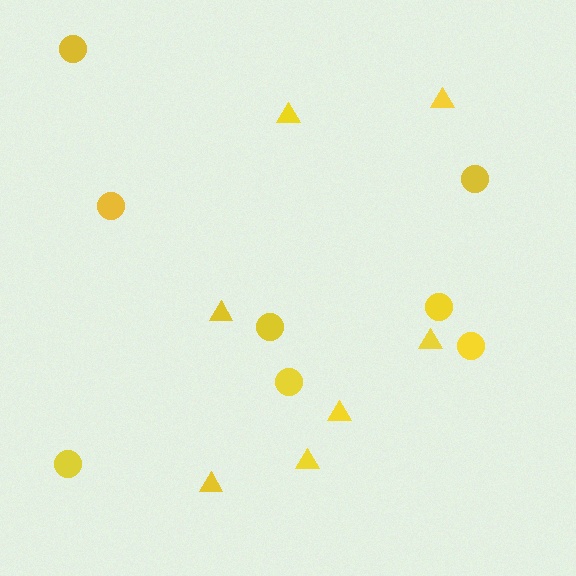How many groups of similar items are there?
There are 2 groups: one group of circles (8) and one group of triangles (7).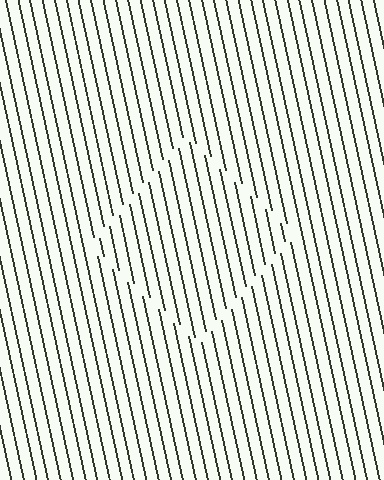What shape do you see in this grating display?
An illusory square. The interior of the shape contains the same grating, shifted by half a period — the contour is defined by the phase discontinuity where line-ends from the inner and outer gratings abut.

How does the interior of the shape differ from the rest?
The interior of the shape contains the same grating, shifted by half a period — the contour is defined by the phase discontinuity where line-ends from the inner and outer gratings abut.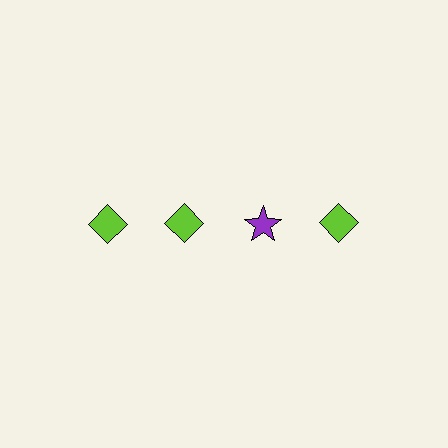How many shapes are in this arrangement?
There are 4 shapes arranged in a grid pattern.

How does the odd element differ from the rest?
It differs in both color (purple instead of lime) and shape (star instead of diamond).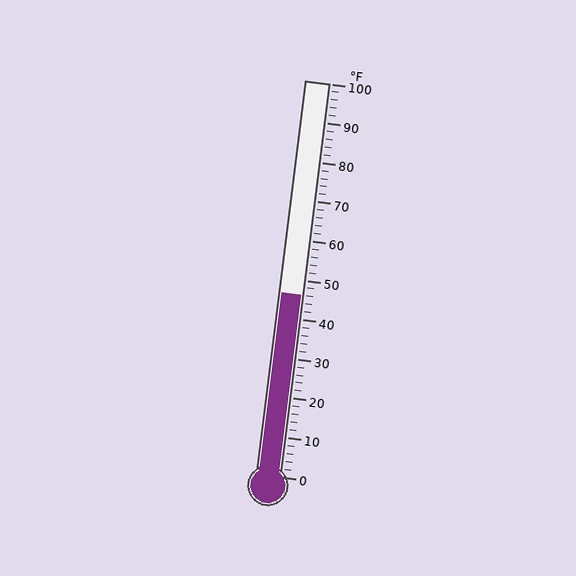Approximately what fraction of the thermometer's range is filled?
The thermometer is filled to approximately 45% of its range.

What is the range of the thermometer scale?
The thermometer scale ranges from 0°F to 100°F.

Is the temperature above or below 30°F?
The temperature is above 30°F.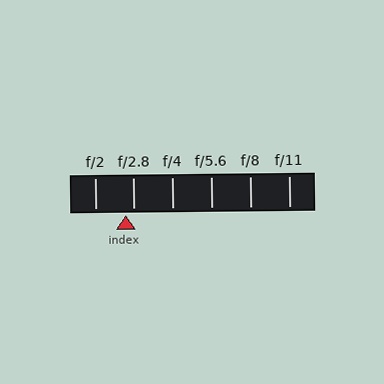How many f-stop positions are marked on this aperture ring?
There are 6 f-stop positions marked.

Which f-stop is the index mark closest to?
The index mark is closest to f/2.8.